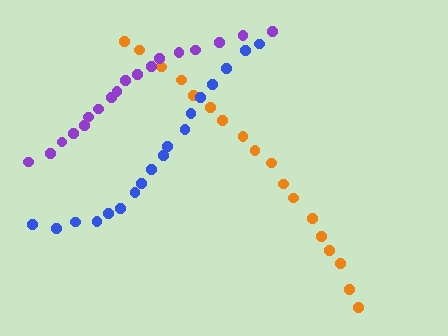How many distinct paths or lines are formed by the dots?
There are 3 distinct paths.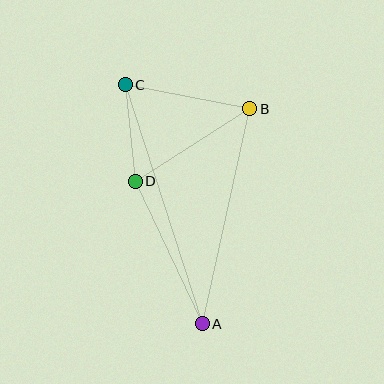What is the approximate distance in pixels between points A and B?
The distance between A and B is approximately 220 pixels.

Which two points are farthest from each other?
Points A and C are farthest from each other.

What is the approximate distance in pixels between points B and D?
The distance between B and D is approximately 135 pixels.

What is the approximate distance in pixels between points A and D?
The distance between A and D is approximately 157 pixels.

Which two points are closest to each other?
Points C and D are closest to each other.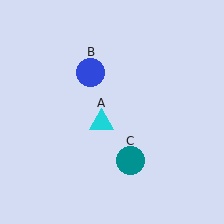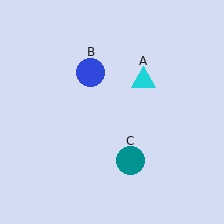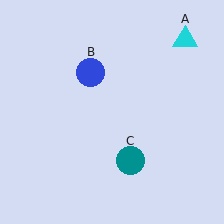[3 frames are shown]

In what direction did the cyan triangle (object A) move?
The cyan triangle (object A) moved up and to the right.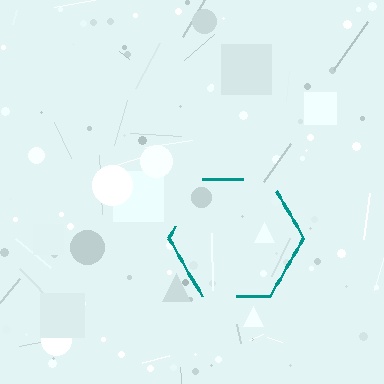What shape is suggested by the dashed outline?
The dashed outline suggests a hexagon.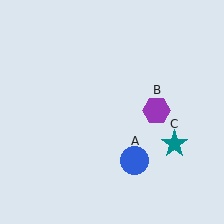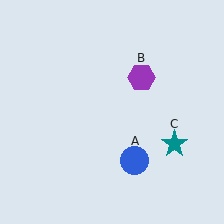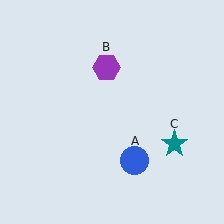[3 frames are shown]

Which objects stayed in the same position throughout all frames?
Blue circle (object A) and teal star (object C) remained stationary.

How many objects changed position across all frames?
1 object changed position: purple hexagon (object B).